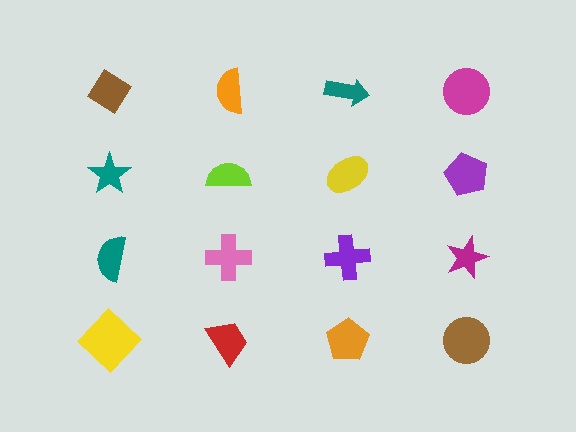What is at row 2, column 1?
A teal star.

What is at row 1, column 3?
A teal arrow.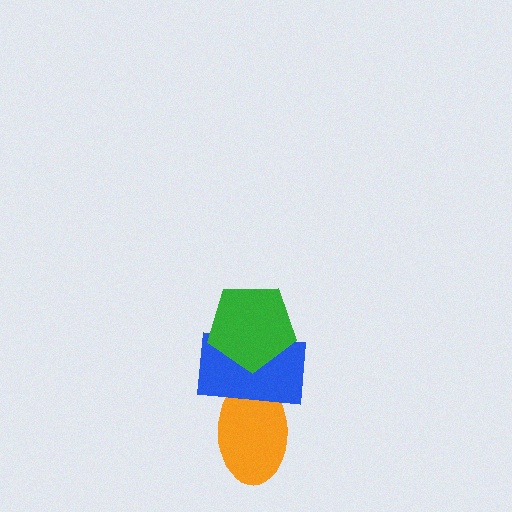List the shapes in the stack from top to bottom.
From top to bottom: the green pentagon, the blue rectangle, the orange ellipse.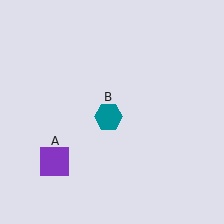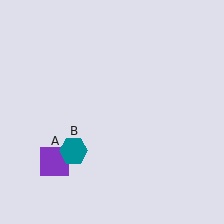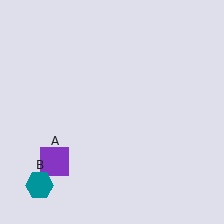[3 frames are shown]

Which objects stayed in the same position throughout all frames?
Purple square (object A) remained stationary.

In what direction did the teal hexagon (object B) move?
The teal hexagon (object B) moved down and to the left.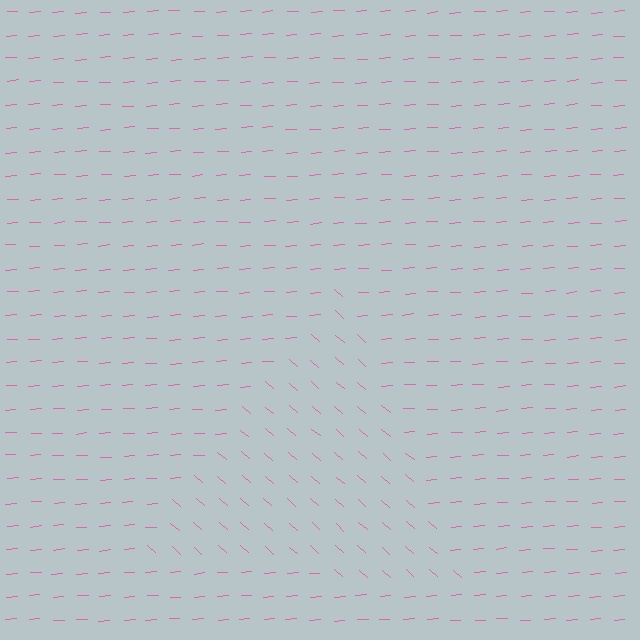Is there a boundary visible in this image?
Yes, there is a texture boundary formed by a change in line orientation.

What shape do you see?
I see a triangle.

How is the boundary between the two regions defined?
The boundary is defined purely by a change in line orientation (approximately 45 degrees difference). All lines are the same color and thickness.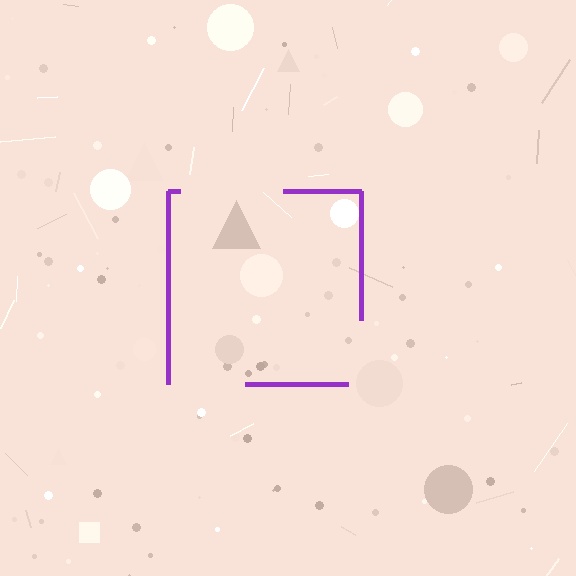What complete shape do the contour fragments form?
The contour fragments form a square.